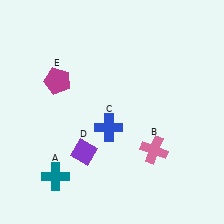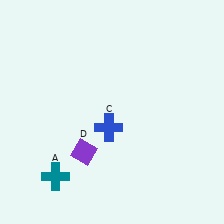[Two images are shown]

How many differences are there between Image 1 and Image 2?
There are 2 differences between the two images.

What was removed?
The pink cross (B), the magenta pentagon (E) were removed in Image 2.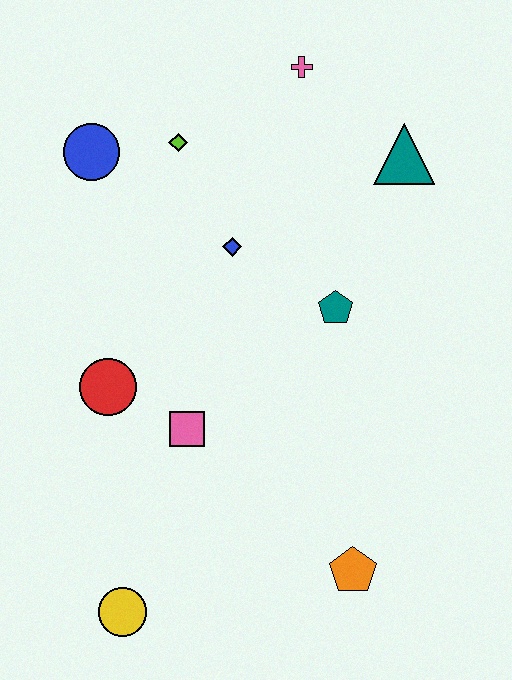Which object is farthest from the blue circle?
The orange pentagon is farthest from the blue circle.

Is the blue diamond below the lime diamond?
Yes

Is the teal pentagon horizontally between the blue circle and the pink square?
No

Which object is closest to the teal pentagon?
The blue diamond is closest to the teal pentagon.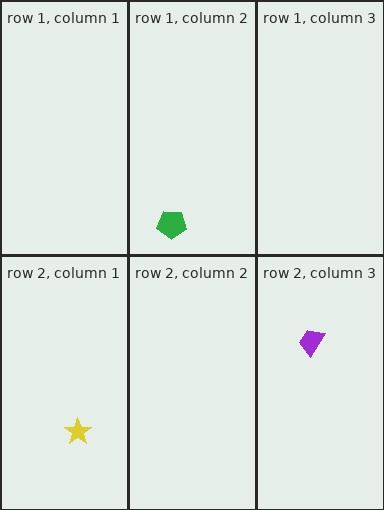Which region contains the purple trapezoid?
The row 2, column 3 region.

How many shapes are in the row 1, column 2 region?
1.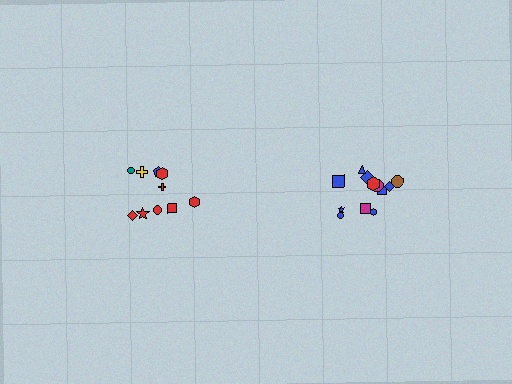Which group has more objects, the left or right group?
The right group.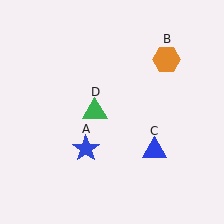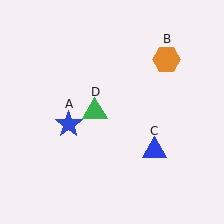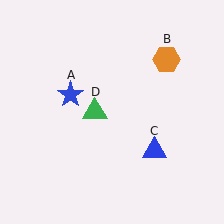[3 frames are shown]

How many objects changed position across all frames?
1 object changed position: blue star (object A).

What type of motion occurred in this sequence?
The blue star (object A) rotated clockwise around the center of the scene.